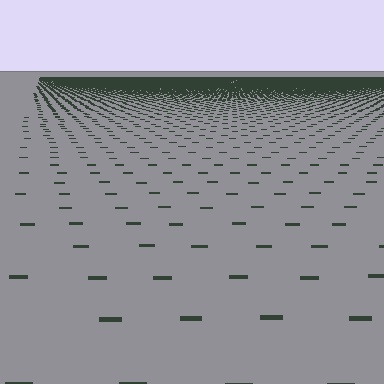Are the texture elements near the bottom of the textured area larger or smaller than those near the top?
Larger. Near the bottom, elements are closer to the viewer and appear at a bigger on-screen size.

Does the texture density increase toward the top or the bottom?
Density increases toward the top.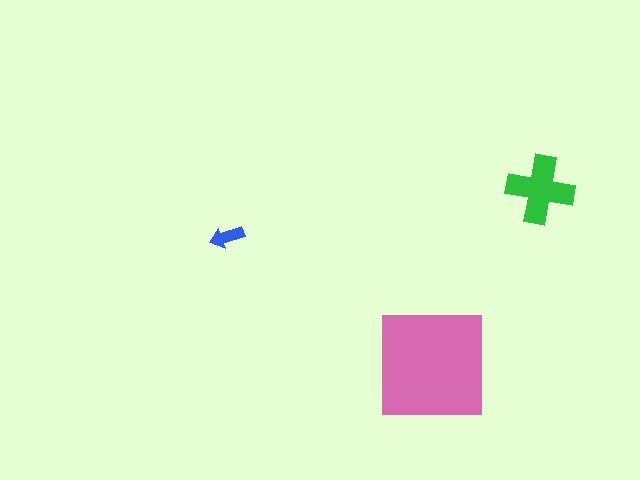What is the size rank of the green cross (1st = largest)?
2nd.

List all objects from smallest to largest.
The blue arrow, the green cross, the pink square.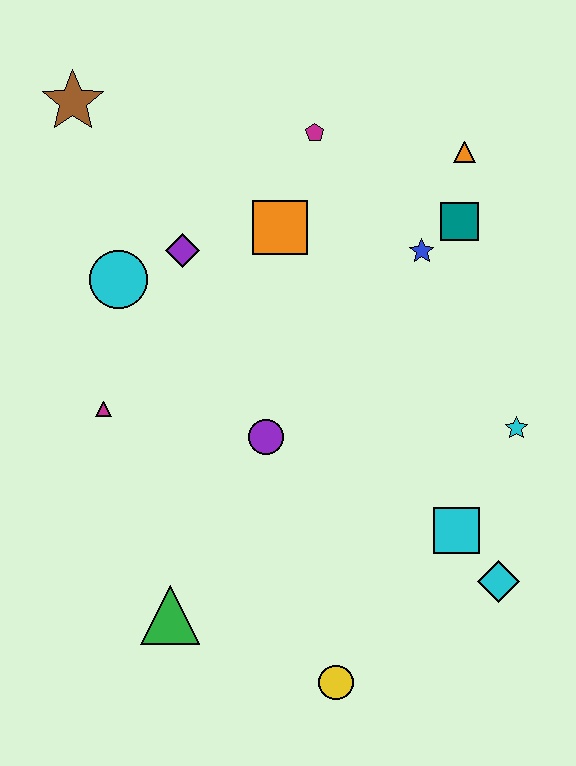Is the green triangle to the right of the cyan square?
No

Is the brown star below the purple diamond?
No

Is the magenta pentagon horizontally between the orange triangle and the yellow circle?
No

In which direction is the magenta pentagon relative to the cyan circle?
The magenta pentagon is to the right of the cyan circle.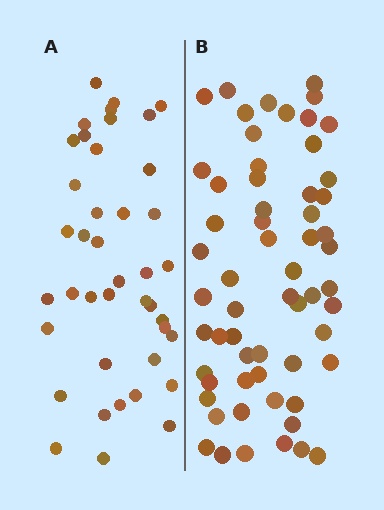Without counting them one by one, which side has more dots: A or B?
Region B (the right region) has more dots.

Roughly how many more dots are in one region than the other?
Region B has approximately 20 more dots than region A.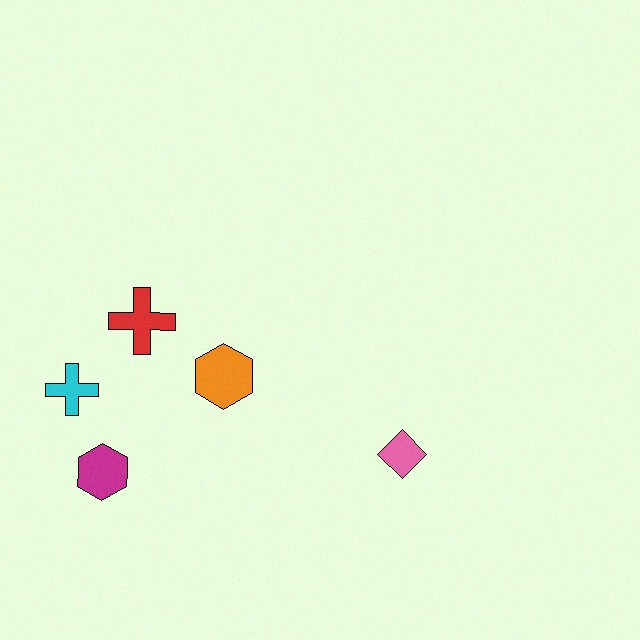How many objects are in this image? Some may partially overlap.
There are 5 objects.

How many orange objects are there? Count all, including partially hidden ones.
There is 1 orange object.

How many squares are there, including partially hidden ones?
There are no squares.